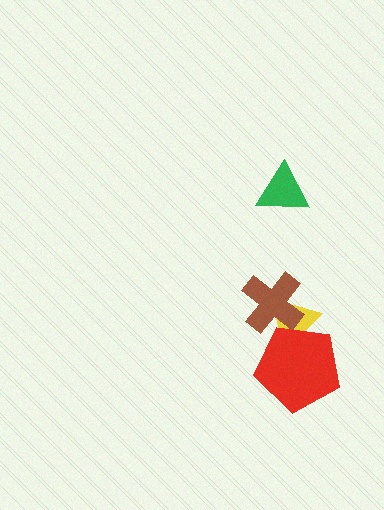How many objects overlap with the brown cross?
2 objects overlap with the brown cross.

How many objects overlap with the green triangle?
0 objects overlap with the green triangle.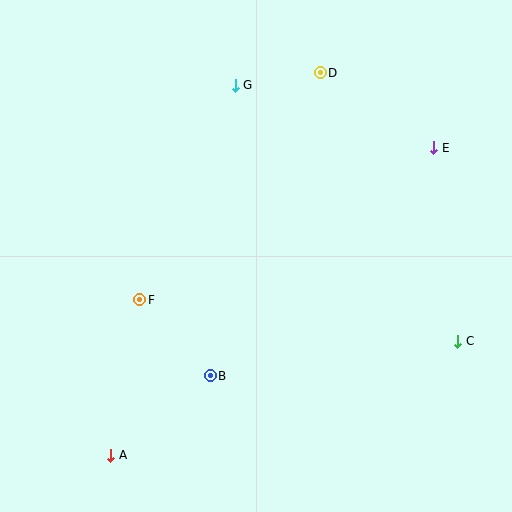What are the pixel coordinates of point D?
Point D is at (320, 73).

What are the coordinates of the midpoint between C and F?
The midpoint between C and F is at (299, 321).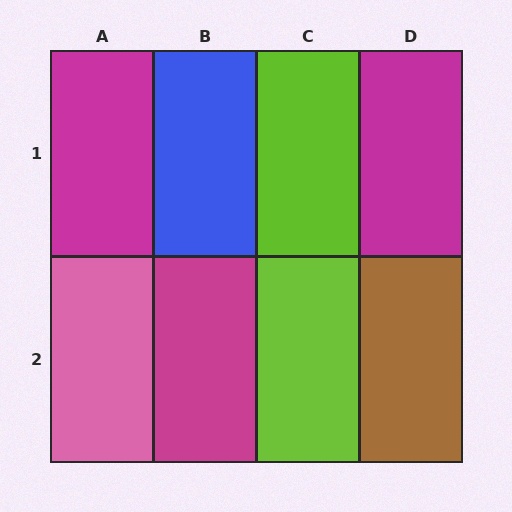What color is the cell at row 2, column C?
Lime.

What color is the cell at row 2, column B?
Magenta.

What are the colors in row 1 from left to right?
Magenta, blue, lime, magenta.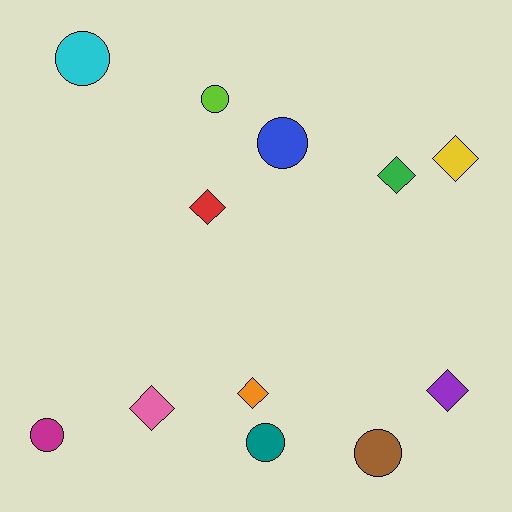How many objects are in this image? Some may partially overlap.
There are 12 objects.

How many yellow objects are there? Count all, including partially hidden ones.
There is 1 yellow object.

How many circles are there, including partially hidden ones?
There are 6 circles.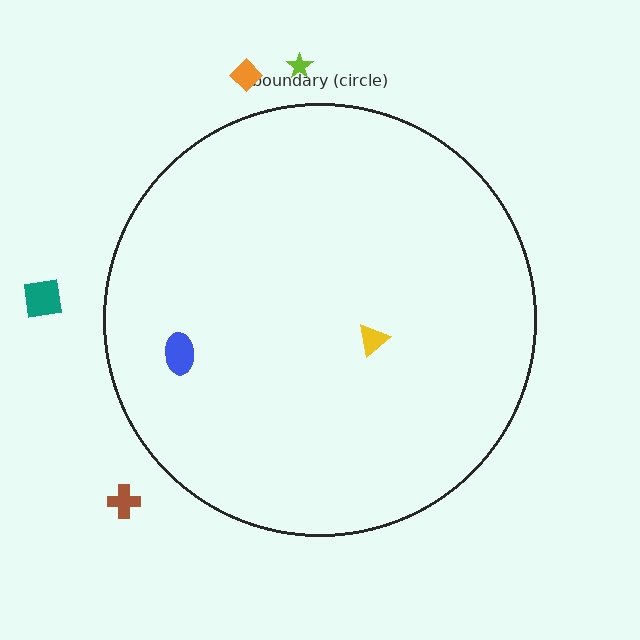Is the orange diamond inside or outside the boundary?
Outside.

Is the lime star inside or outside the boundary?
Outside.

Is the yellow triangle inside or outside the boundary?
Inside.